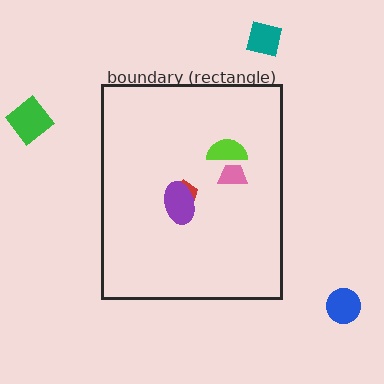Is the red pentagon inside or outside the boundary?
Inside.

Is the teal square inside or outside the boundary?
Outside.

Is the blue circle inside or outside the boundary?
Outside.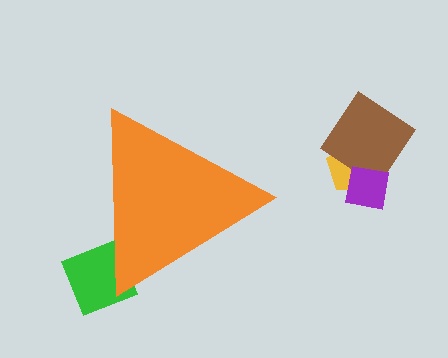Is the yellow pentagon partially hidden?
No, the yellow pentagon is fully visible.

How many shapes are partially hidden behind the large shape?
1 shape is partially hidden.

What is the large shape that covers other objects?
An orange triangle.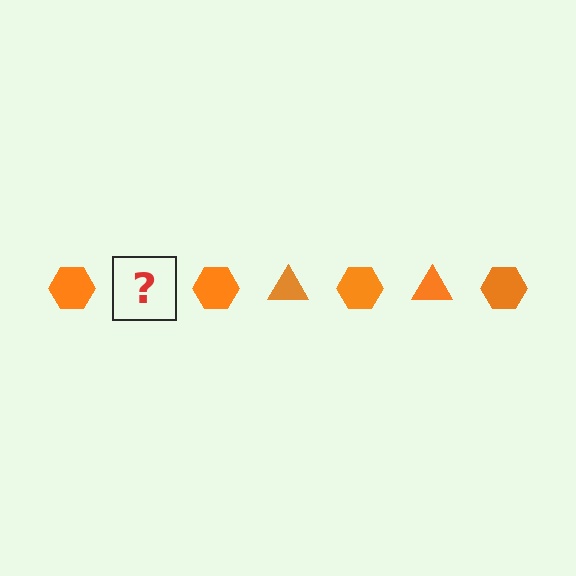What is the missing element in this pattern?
The missing element is an orange triangle.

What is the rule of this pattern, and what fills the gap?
The rule is that the pattern cycles through hexagon, triangle shapes in orange. The gap should be filled with an orange triangle.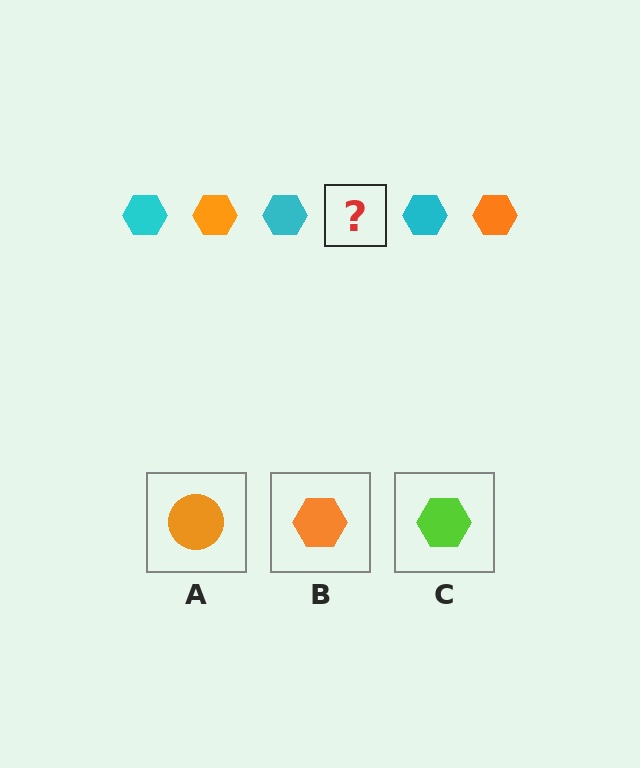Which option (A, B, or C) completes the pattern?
B.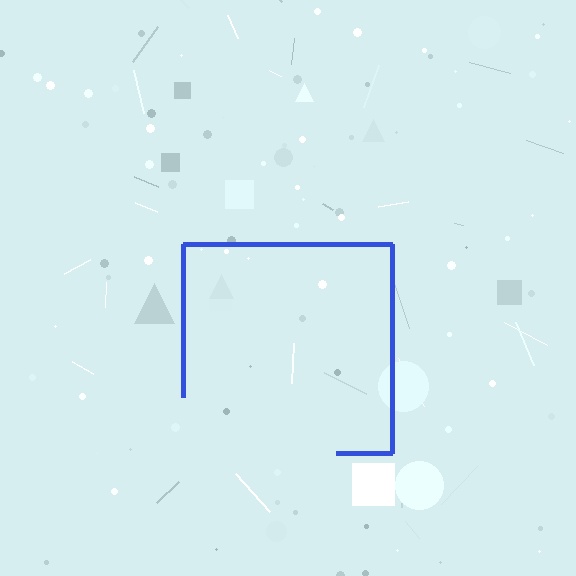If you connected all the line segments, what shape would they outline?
They would outline a square.